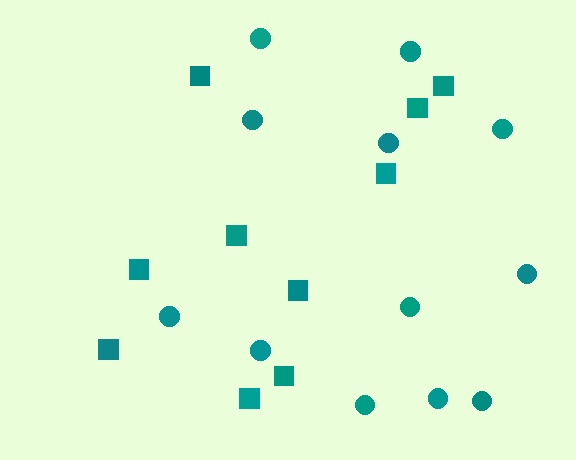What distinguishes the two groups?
There are 2 groups: one group of circles (12) and one group of squares (10).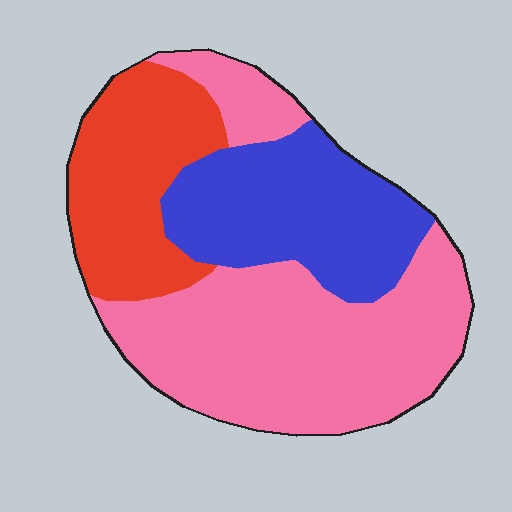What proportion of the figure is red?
Red covers 23% of the figure.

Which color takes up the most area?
Pink, at roughly 50%.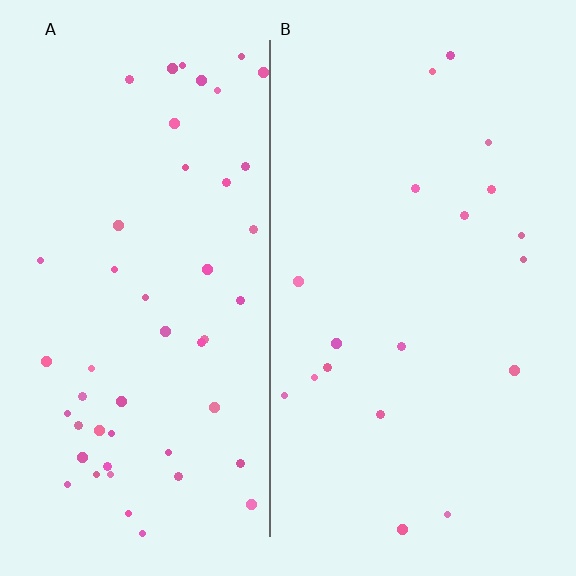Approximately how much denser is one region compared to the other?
Approximately 2.7× — region A over region B.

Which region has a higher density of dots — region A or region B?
A (the left).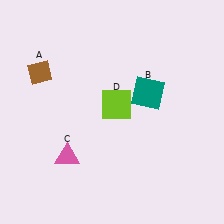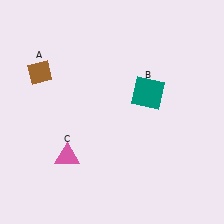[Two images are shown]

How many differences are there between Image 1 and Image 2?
There is 1 difference between the two images.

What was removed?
The lime square (D) was removed in Image 2.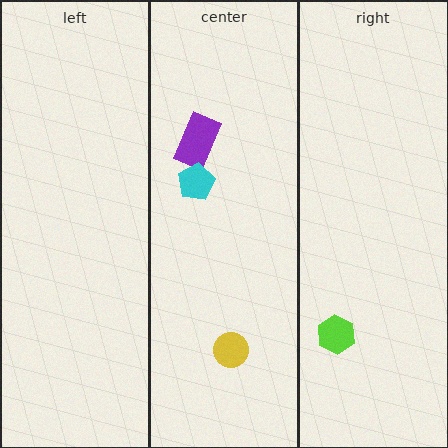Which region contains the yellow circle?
The center region.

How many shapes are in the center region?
3.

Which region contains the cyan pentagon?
The center region.